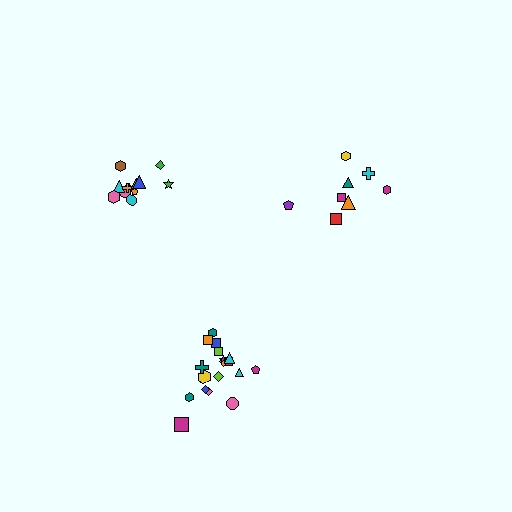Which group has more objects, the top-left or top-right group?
The top-left group.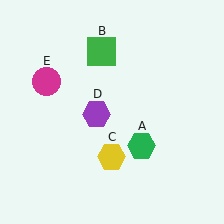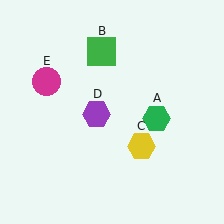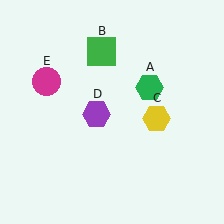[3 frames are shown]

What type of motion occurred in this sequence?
The green hexagon (object A), yellow hexagon (object C) rotated counterclockwise around the center of the scene.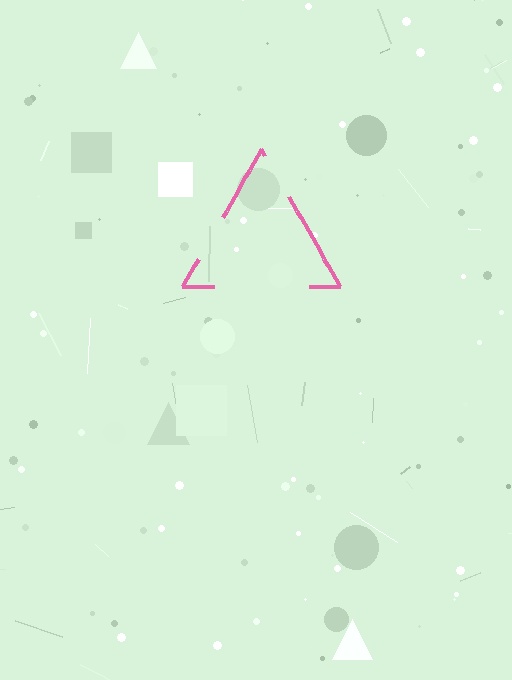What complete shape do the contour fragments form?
The contour fragments form a triangle.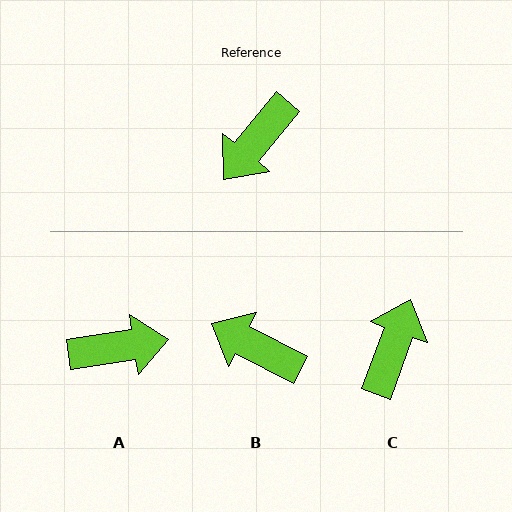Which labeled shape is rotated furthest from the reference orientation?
C, about 161 degrees away.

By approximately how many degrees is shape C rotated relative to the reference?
Approximately 161 degrees clockwise.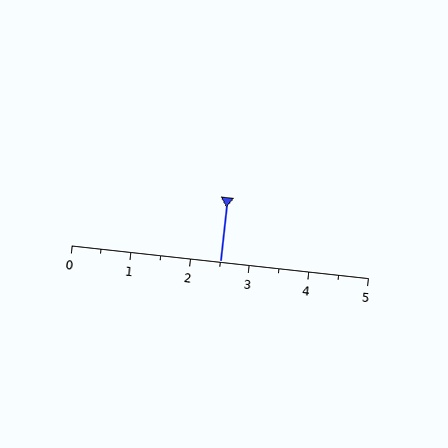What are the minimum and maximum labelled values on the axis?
The axis runs from 0 to 5.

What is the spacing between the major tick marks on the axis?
The major ticks are spaced 1 apart.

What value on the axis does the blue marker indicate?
The marker indicates approximately 2.5.